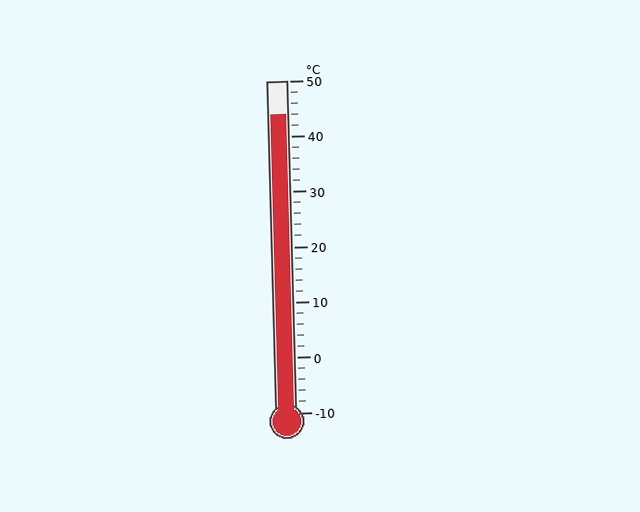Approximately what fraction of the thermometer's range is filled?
The thermometer is filled to approximately 90% of its range.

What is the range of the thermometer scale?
The thermometer scale ranges from -10°C to 50°C.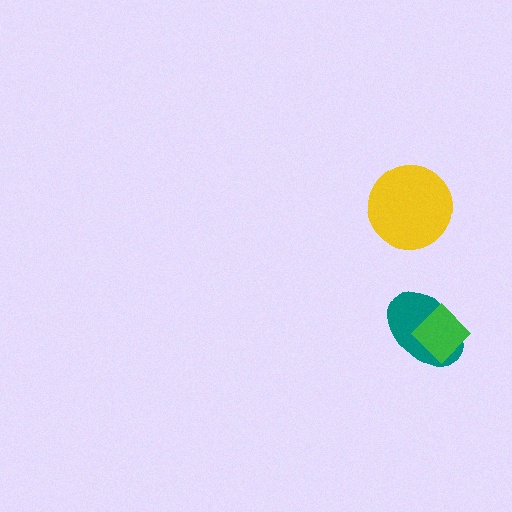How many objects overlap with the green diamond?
1 object overlaps with the green diamond.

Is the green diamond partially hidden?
No, no other shape covers it.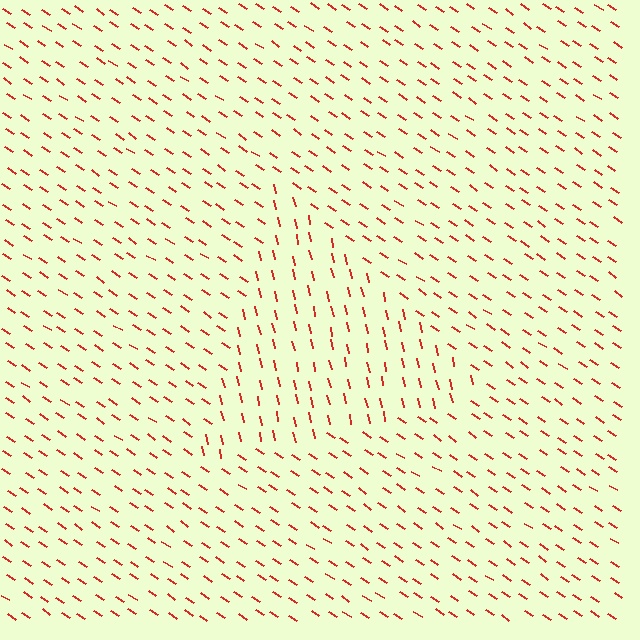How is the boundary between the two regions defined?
The boundary is defined purely by a change in line orientation (approximately 45 degrees difference). All lines are the same color and thickness.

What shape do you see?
I see a triangle.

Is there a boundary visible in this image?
Yes, there is a texture boundary formed by a change in line orientation.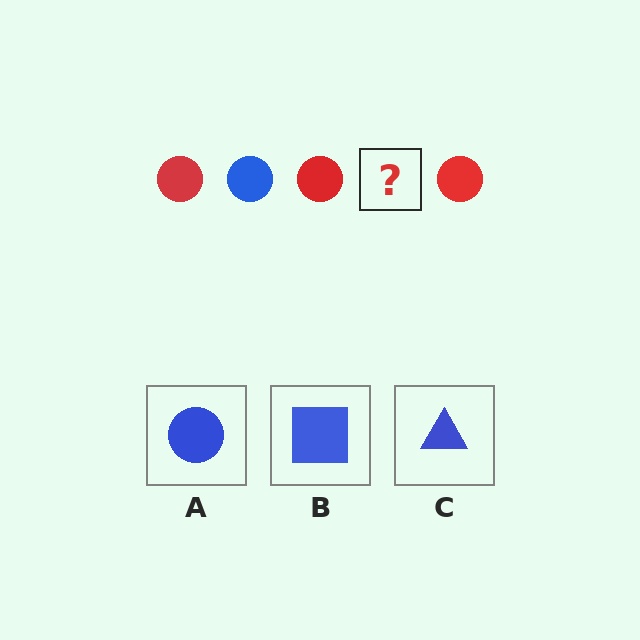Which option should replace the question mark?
Option A.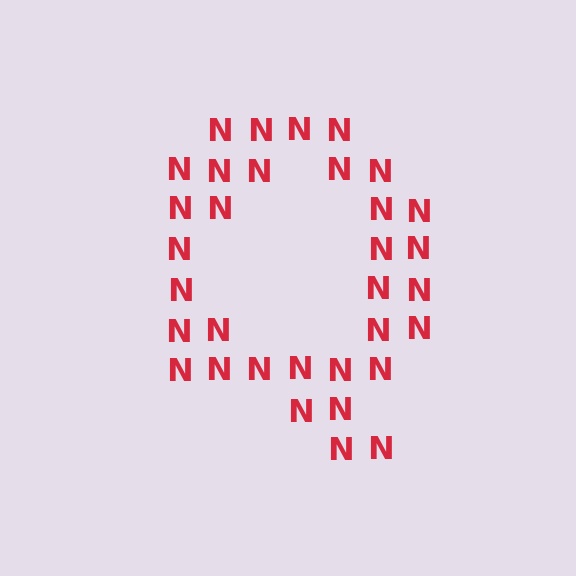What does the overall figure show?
The overall figure shows the letter Q.